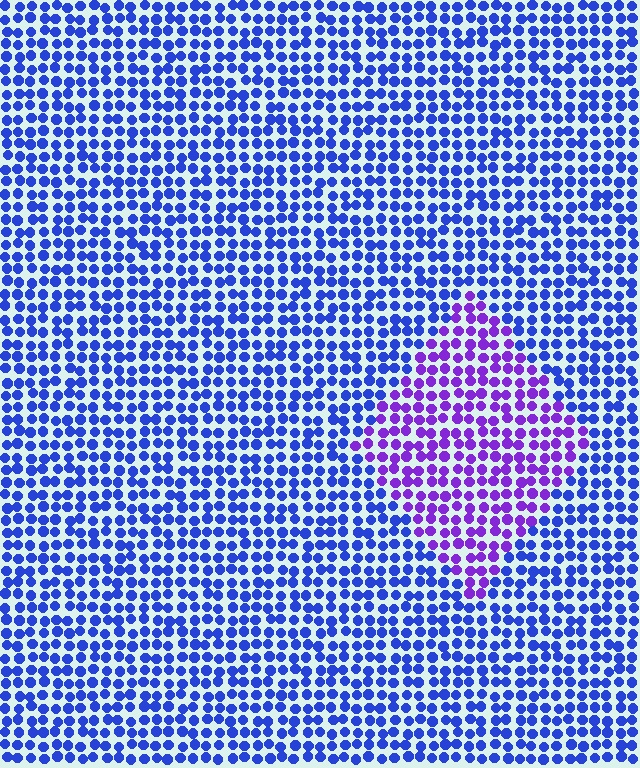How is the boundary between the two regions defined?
The boundary is defined purely by a slight shift in hue (about 42 degrees). Spacing, size, and orientation are identical on both sides.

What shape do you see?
I see a diamond.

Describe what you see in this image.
The image is filled with small blue elements in a uniform arrangement. A diamond-shaped region is visible where the elements are tinted to a slightly different hue, forming a subtle color boundary.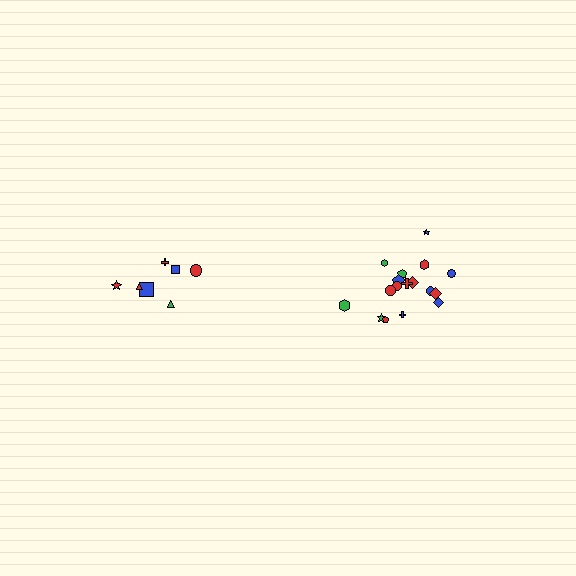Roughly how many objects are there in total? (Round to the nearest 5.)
Roughly 25 objects in total.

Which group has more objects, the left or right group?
The right group.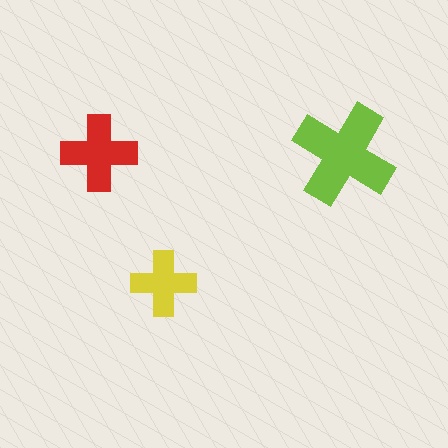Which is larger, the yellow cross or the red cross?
The red one.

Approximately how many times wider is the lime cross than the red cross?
About 1.5 times wider.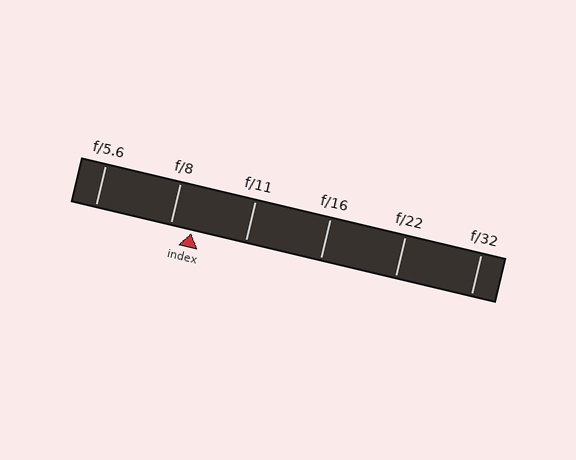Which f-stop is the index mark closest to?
The index mark is closest to f/8.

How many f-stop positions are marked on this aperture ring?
There are 6 f-stop positions marked.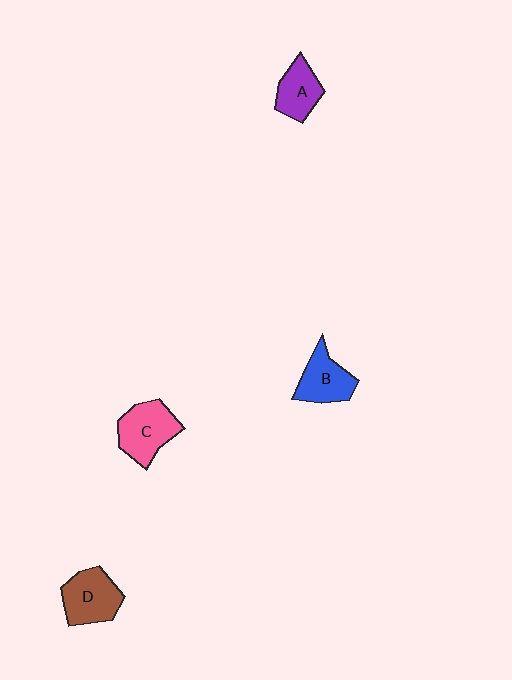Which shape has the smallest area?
Shape A (purple).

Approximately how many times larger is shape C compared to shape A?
Approximately 1.4 times.